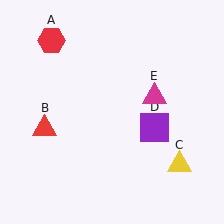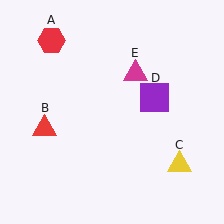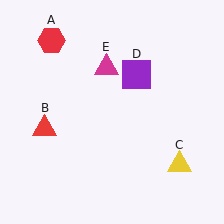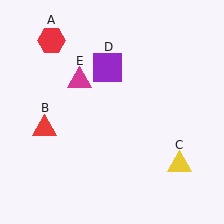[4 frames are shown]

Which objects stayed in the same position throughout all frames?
Red hexagon (object A) and red triangle (object B) and yellow triangle (object C) remained stationary.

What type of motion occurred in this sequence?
The purple square (object D), magenta triangle (object E) rotated counterclockwise around the center of the scene.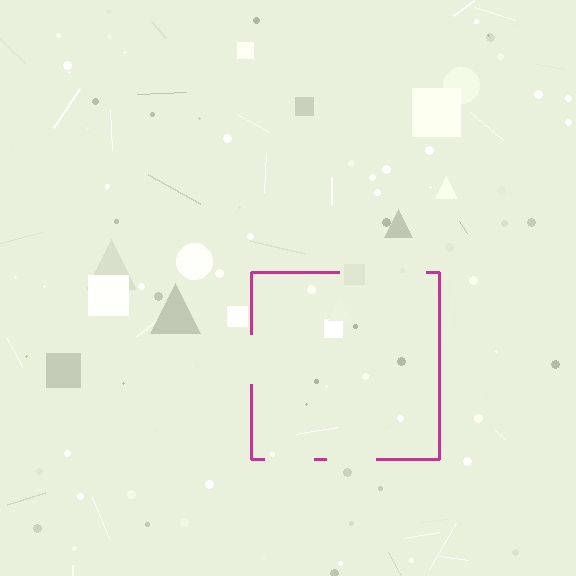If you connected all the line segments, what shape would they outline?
They would outline a square.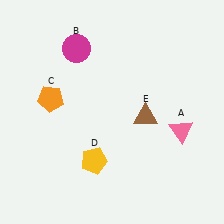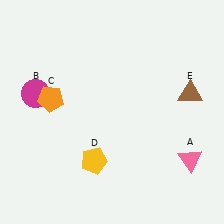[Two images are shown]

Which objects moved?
The objects that moved are: the pink triangle (A), the magenta circle (B), the brown triangle (E).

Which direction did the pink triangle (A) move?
The pink triangle (A) moved down.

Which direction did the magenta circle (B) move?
The magenta circle (B) moved down.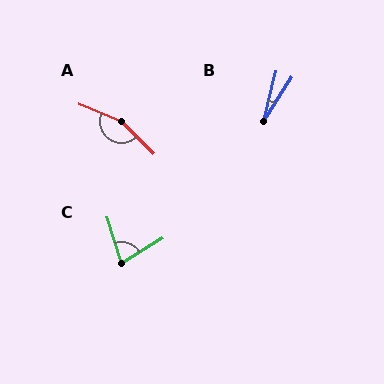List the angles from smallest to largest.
B (19°), C (76°), A (156°).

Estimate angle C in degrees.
Approximately 76 degrees.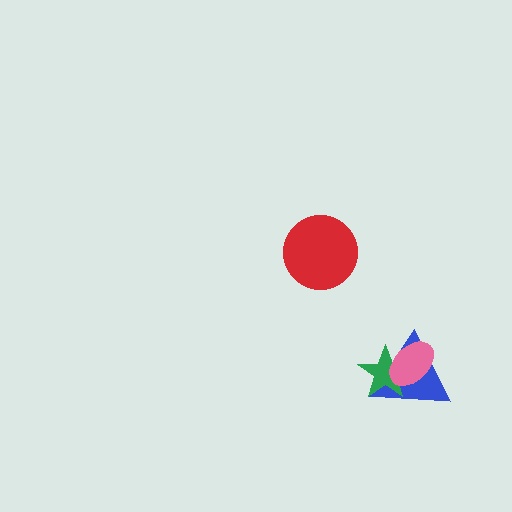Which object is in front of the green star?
The pink ellipse is in front of the green star.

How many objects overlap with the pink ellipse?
2 objects overlap with the pink ellipse.